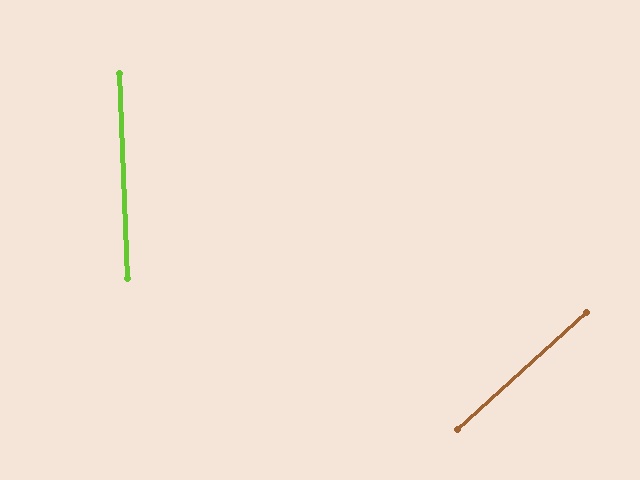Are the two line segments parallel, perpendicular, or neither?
Neither parallel nor perpendicular — they differ by about 50°.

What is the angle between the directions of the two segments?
Approximately 50 degrees.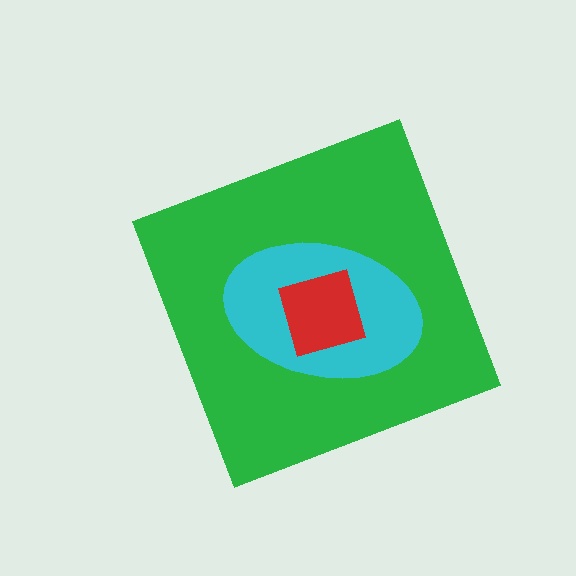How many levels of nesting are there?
3.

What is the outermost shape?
The green diamond.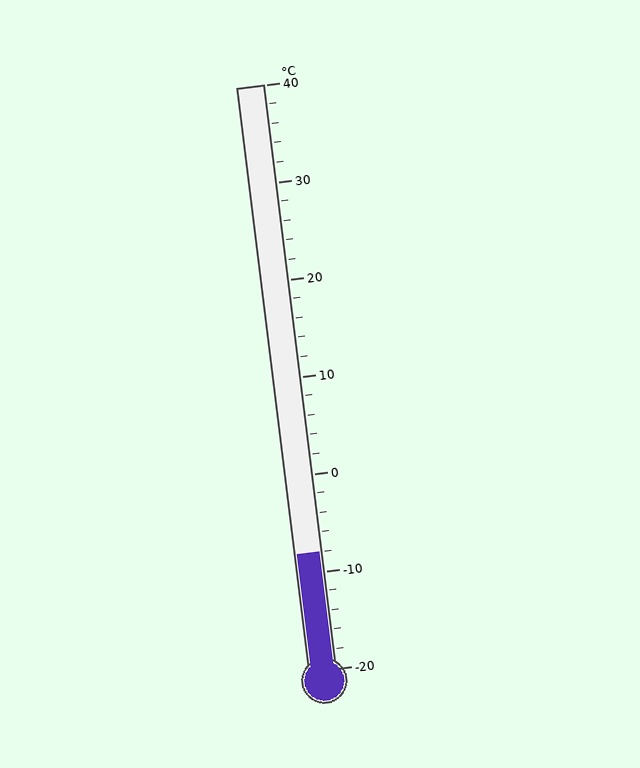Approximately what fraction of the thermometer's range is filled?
The thermometer is filled to approximately 20% of its range.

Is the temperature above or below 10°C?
The temperature is below 10°C.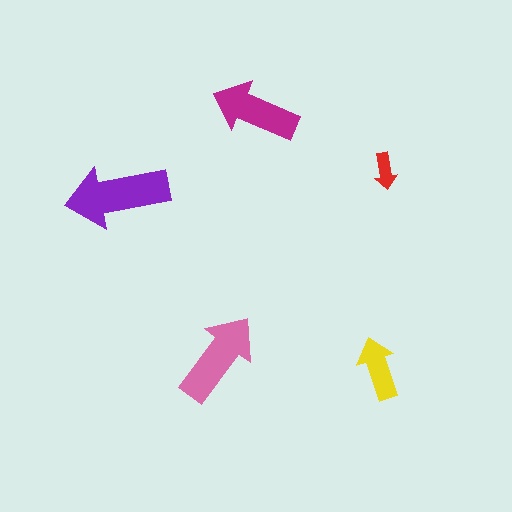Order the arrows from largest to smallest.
the purple one, the pink one, the magenta one, the yellow one, the red one.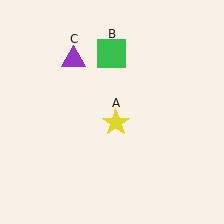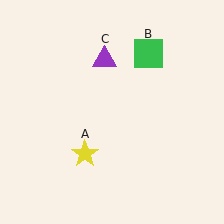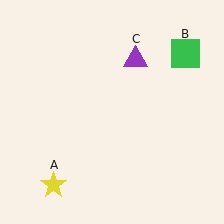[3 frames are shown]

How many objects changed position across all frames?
3 objects changed position: yellow star (object A), green square (object B), purple triangle (object C).